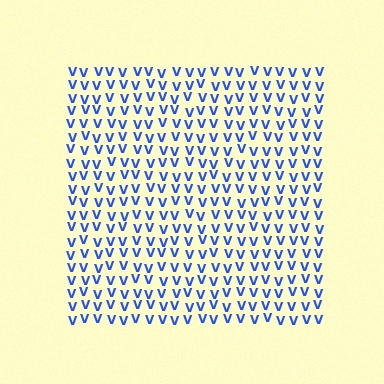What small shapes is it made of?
It is made of small letter V's.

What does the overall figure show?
The overall figure shows a square.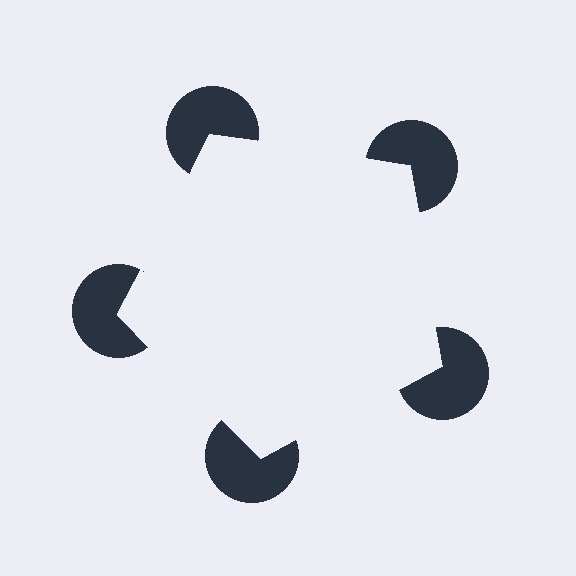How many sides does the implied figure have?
5 sides.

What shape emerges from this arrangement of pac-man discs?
An illusory pentagon — its edges are inferred from the aligned wedge cuts in the pac-man discs, not physically drawn.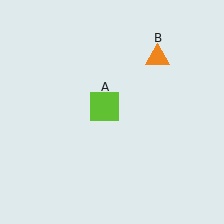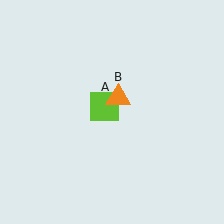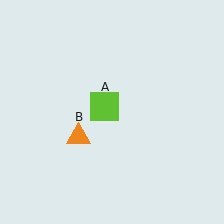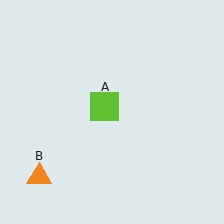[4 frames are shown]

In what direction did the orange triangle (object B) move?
The orange triangle (object B) moved down and to the left.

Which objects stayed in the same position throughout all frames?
Lime square (object A) remained stationary.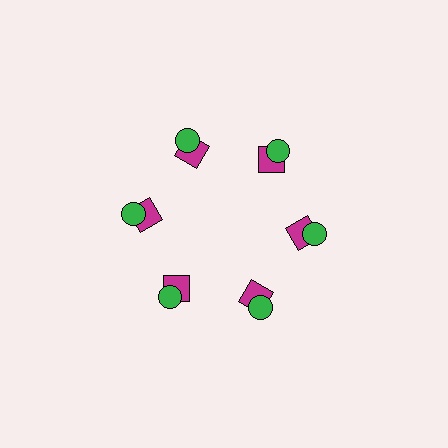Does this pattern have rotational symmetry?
Yes, this pattern has 6-fold rotational symmetry. It looks the same after rotating 60 degrees around the center.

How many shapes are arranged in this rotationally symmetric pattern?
There are 12 shapes, arranged in 6 groups of 2.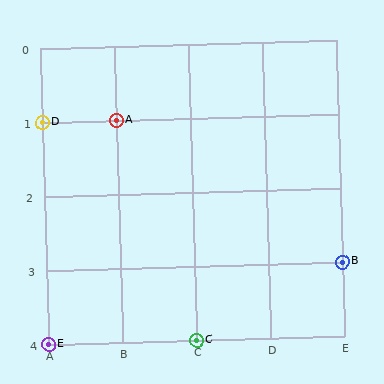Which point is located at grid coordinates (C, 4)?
Point C is at (C, 4).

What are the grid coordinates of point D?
Point D is at grid coordinates (A, 1).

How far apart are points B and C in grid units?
Points B and C are 2 columns and 1 row apart (about 2.2 grid units diagonally).